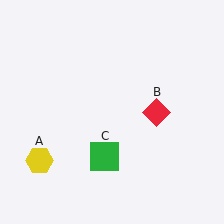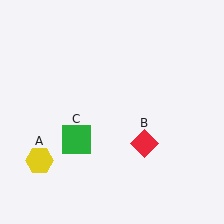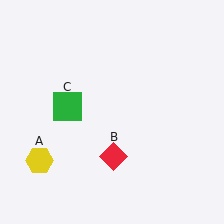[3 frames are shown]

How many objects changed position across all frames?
2 objects changed position: red diamond (object B), green square (object C).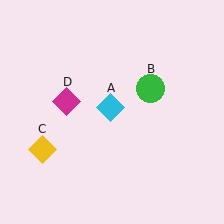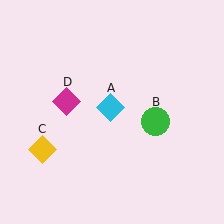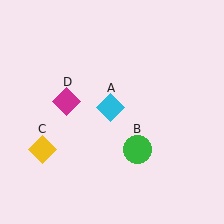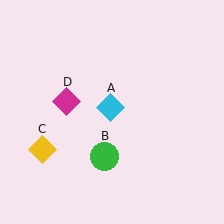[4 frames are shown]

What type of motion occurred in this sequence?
The green circle (object B) rotated clockwise around the center of the scene.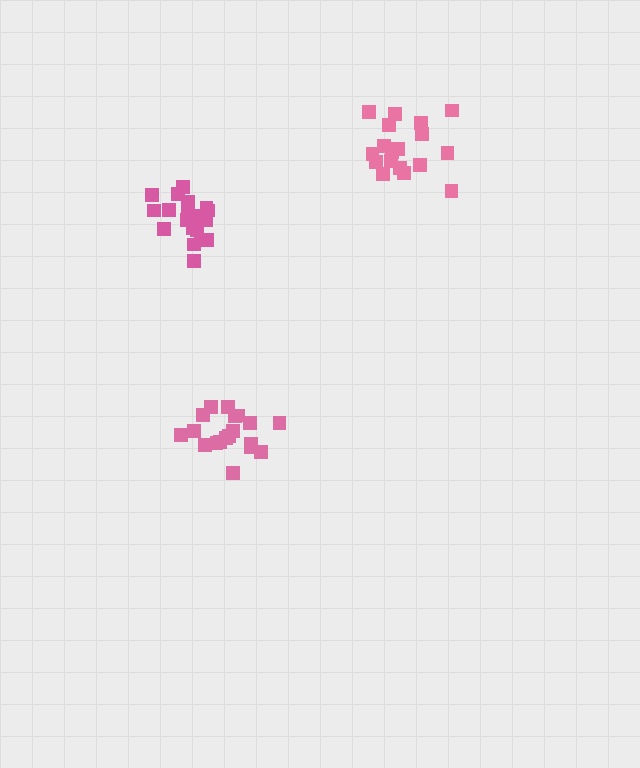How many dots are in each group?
Group 1: 19 dots, Group 2: 19 dots, Group 3: 18 dots (56 total).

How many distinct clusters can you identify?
There are 3 distinct clusters.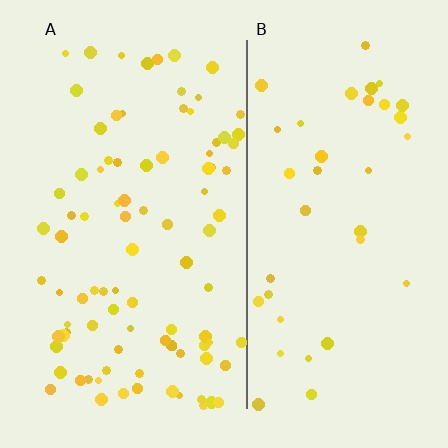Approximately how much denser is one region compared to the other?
Approximately 2.5× — region A over region B.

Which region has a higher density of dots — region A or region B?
A (the left).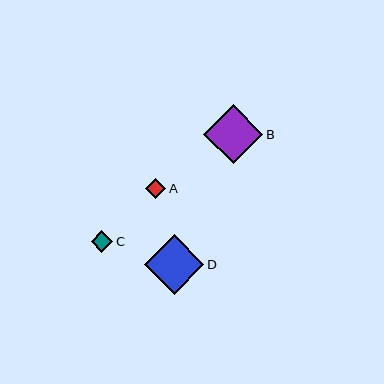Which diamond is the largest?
Diamond D is the largest with a size of approximately 59 pixels.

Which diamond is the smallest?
Diamond A is the smallest with a size of approximately 20 pixels.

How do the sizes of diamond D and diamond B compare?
Diamond D and diamond B are approximately the same size.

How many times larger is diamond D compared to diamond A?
Diamond D is approximately 3.0 times the size of diamond A.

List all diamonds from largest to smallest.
From largest to smallest: D, B, C, A.